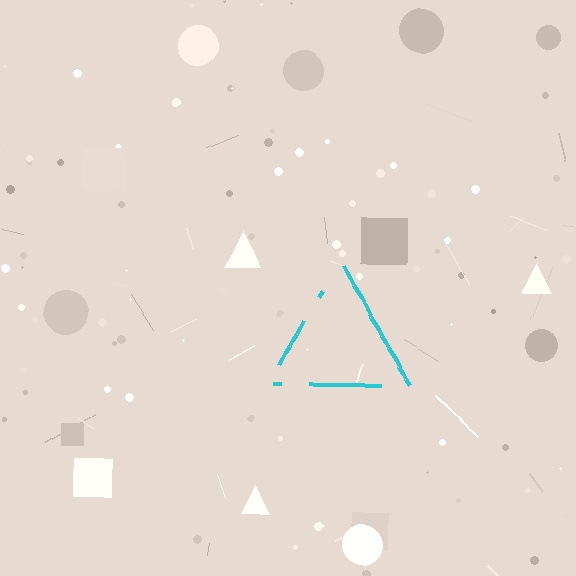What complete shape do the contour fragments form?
The contour fragments form a triangle.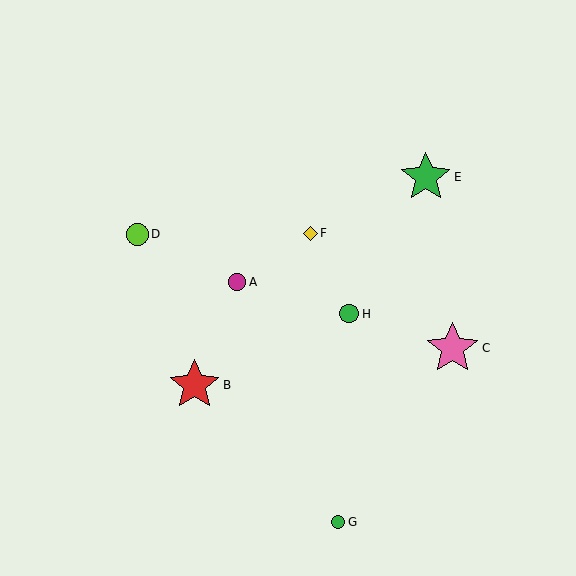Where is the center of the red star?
The center of the red star is at (194, 385).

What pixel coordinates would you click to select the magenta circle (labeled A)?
Click at (237, 282) to select the magenta circle A.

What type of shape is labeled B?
Shape B is a red star.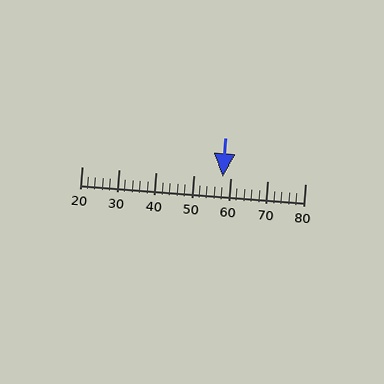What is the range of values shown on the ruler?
The ruler shows values from 20 to 80.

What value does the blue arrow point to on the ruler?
The blue arrow points to approximately 58.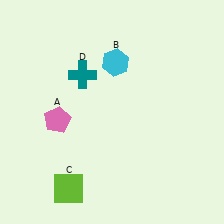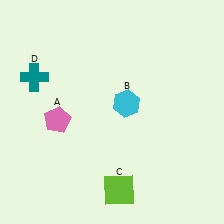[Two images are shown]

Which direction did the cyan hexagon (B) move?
The cyan hexagon (B) moved down.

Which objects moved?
The objects that moved are: the cyan hexagon (B), the lime square (C), the teal cross (D).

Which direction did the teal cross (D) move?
The teal cross (D) moved left.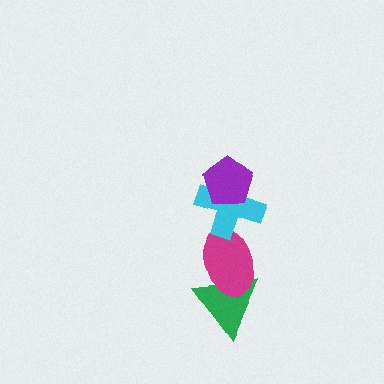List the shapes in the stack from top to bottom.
From top to bottom: the purple pentagon, the cyan cross, the magenta ellipse, the green triangle.